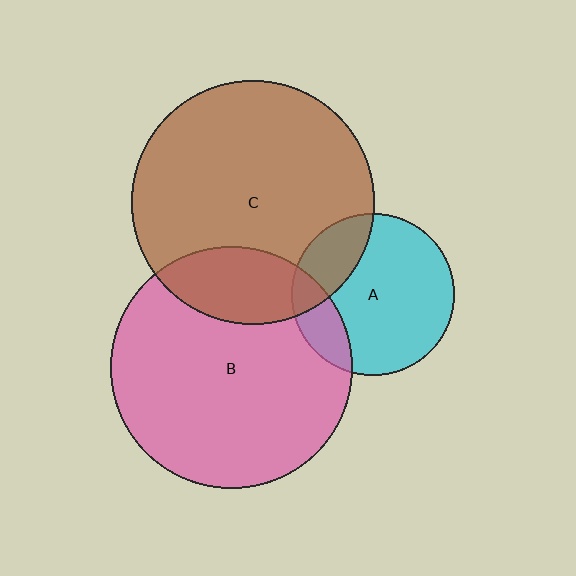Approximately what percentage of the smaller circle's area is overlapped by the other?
Approximately 15%.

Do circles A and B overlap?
Yes.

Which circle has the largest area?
Circle C (brown).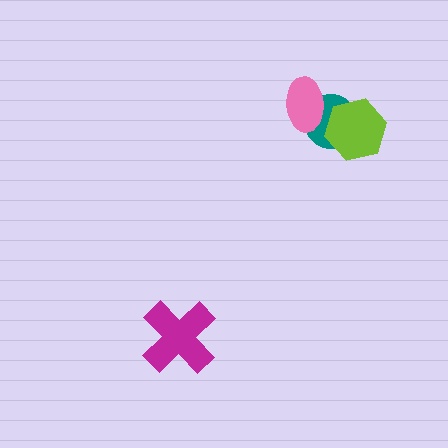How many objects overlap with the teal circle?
2 objects overlap with the teal circle.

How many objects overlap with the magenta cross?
0 objects overlap with the magenta cross.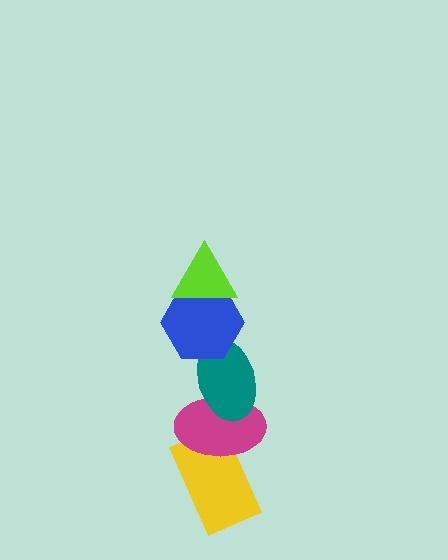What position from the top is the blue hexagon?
The blue hexagon is 2nd from the top.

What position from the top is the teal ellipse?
The teal ellipse is 3rd from the top.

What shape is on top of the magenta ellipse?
The teal ellipse is on top of the magenta ellipse.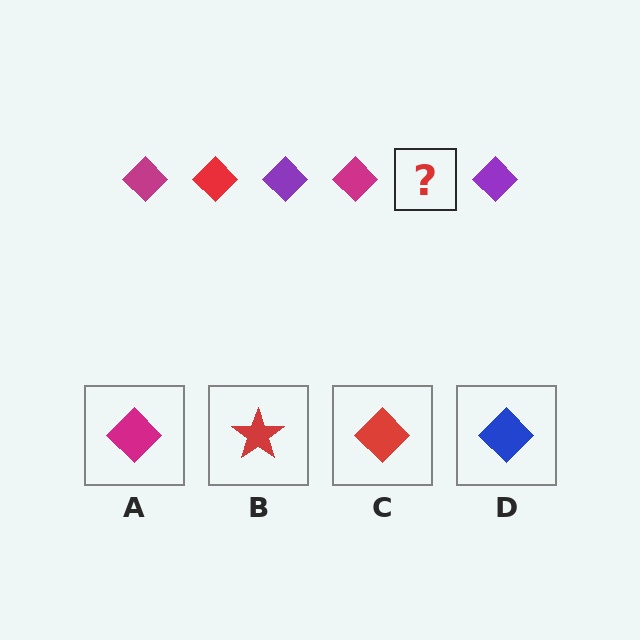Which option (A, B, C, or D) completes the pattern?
C.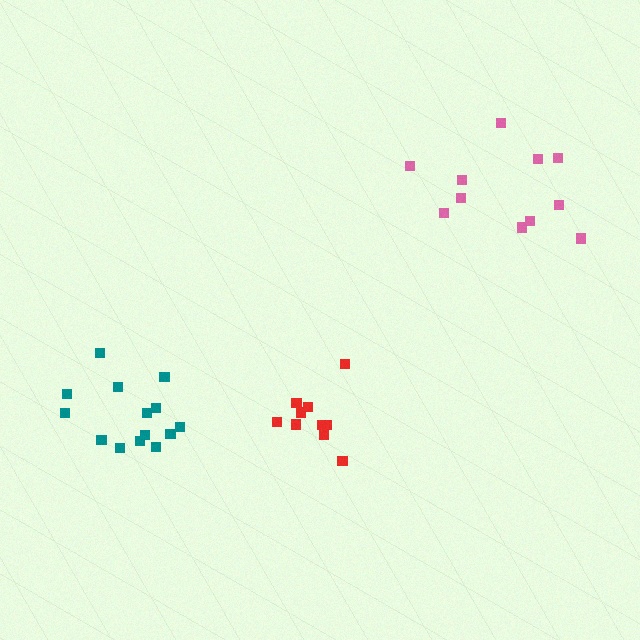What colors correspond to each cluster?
The clusters are colored: teal, red, pink.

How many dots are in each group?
Group 1: 14 dots, Group 2: 10 dots, Group 3: 11 dots (35 total).